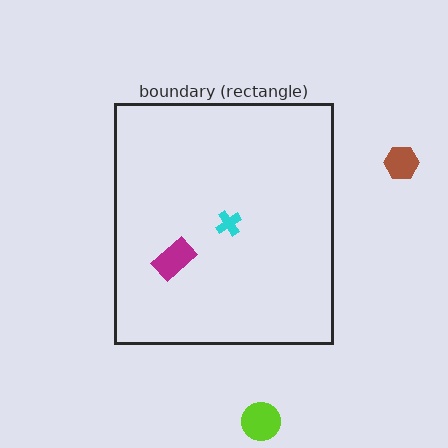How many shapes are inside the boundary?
2 inside, 2 outside.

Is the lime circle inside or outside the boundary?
Outside.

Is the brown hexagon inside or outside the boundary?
Outside.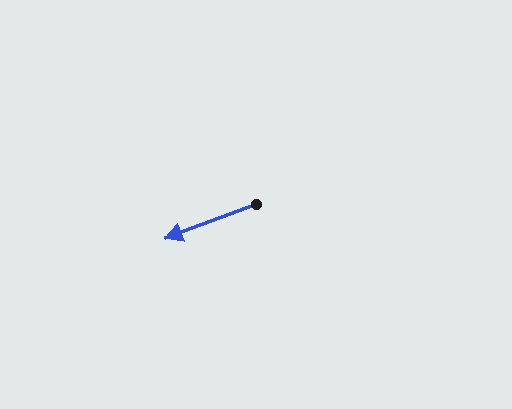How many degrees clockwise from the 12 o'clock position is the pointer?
Approximately 249 degrees.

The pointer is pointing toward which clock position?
Roughly 8 o'clock.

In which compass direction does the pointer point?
West.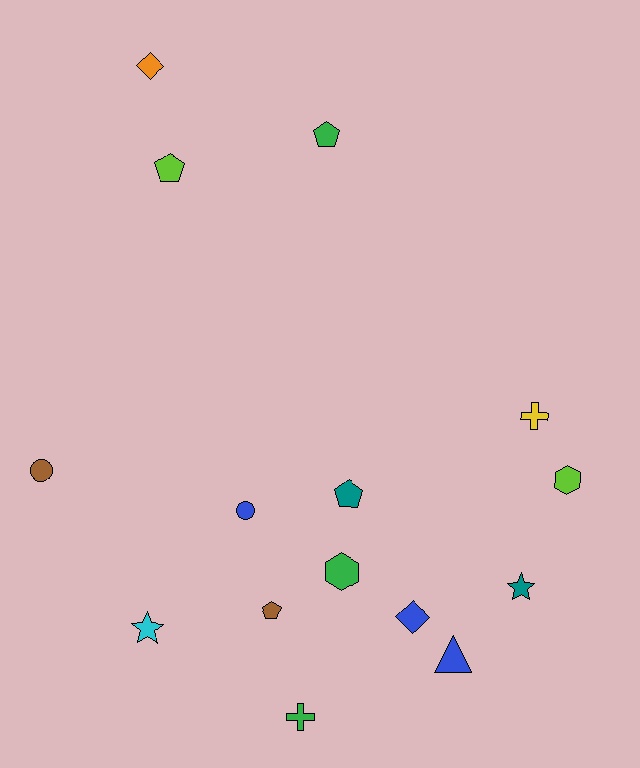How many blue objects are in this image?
There are 3 blue objects.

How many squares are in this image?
There are no squares.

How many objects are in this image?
There are 15 objects.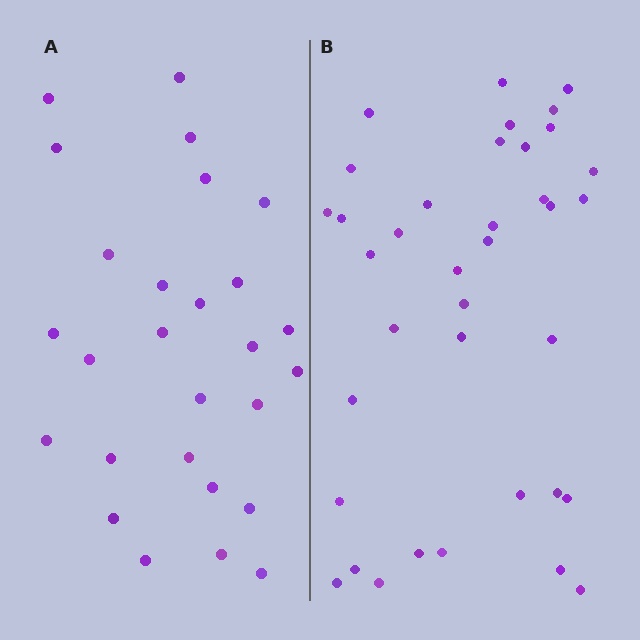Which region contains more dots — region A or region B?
Region B (the right region) has more dots.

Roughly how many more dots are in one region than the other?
Region B has roughly 10 or so more dots than region A.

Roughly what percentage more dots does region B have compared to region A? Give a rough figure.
About 35% more.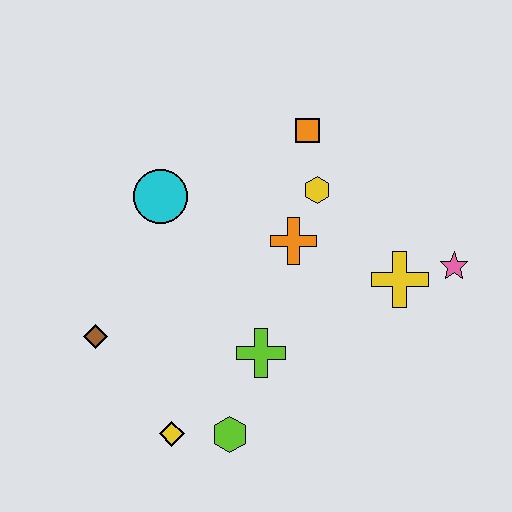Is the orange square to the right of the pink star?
No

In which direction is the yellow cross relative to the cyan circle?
The yellow cross is to the right of the cyan circle.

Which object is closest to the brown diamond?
The yellow diamond is closest to the brown diamond.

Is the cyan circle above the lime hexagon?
Yes